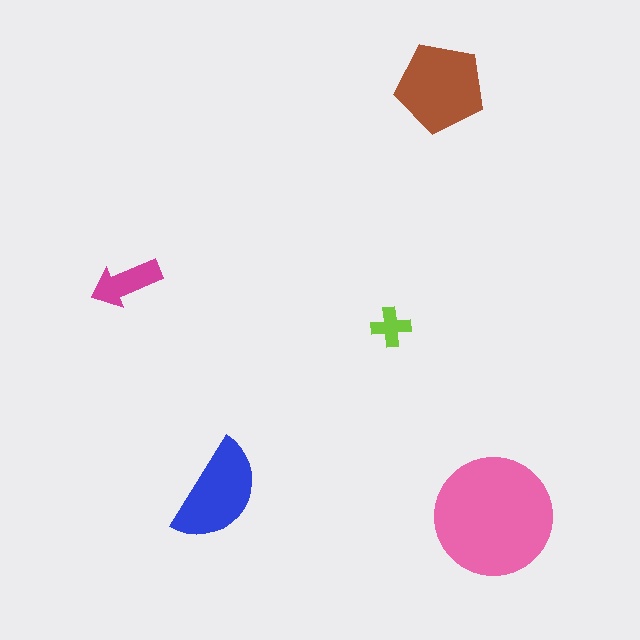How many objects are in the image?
There are 5 objects in the image.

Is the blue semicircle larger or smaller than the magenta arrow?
Larger.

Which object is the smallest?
The lime cross.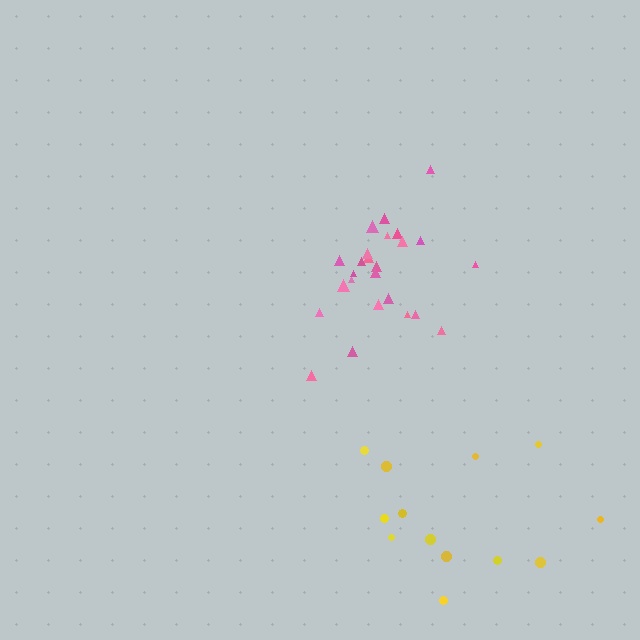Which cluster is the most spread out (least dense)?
Yellow.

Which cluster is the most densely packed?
Pink.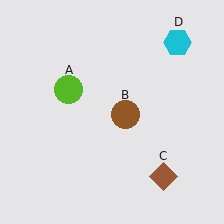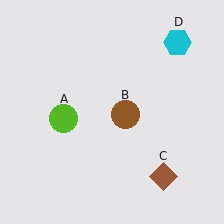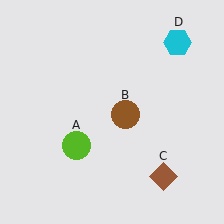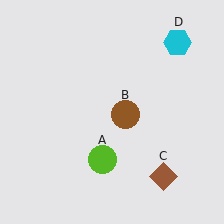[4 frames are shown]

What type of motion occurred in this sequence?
The lime circle (object A) rotated counterclockwise around the center of the scene.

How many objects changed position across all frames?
1 object changed position: lime circle (object A).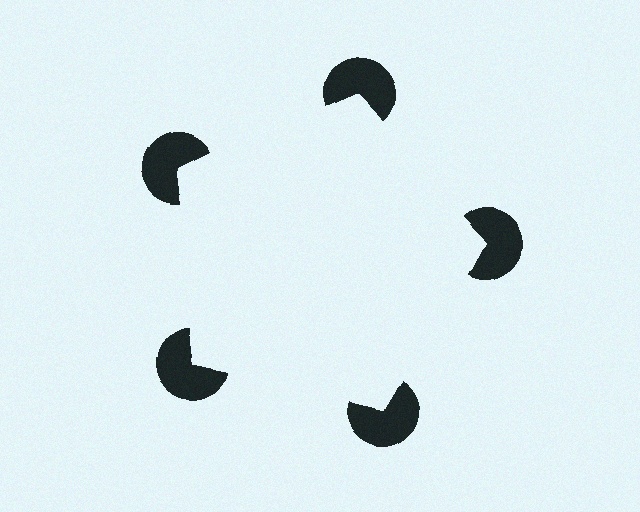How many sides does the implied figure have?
5 sides.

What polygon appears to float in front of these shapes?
An illusory pentagon — its edges are inferred from the aligned wedge cuts in the pac-man discs, not physically drawn.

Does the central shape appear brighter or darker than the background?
It typically appears slightly brighter than the background, even though no actual brightness change is drawn.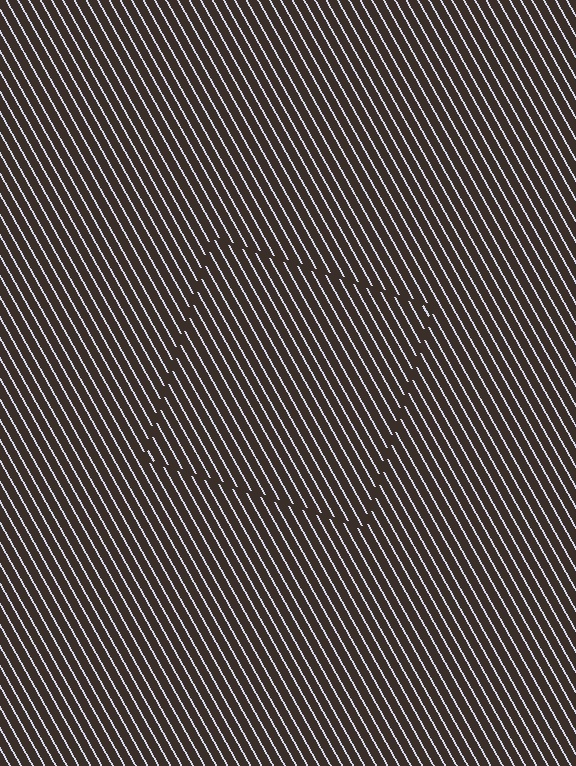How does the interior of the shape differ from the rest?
The interior of the shape contains the same grating, shifted by half a period — the contour is defined by the phase discontinuity where line-ends from the inner and outer gratings abut.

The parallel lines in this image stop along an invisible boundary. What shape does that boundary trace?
An illusory square. The interior of the shape contains the same grating, shifted by half a period — the contour is defined by the phase discontinuity where line-ends from the inner and outer gratings abut.